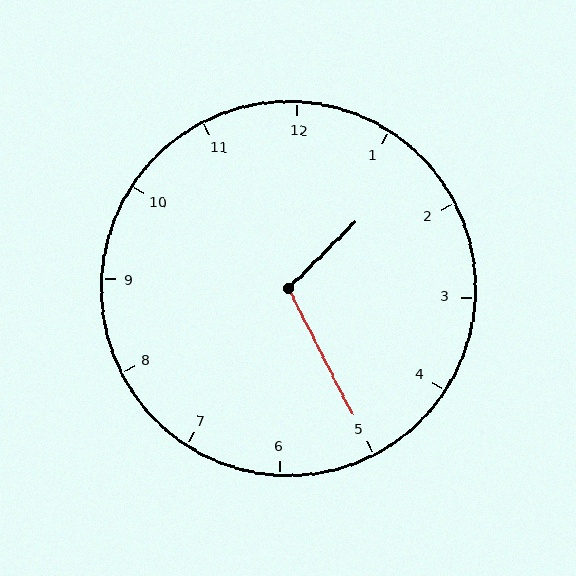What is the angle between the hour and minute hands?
Approximately 108 degrees.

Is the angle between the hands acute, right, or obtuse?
It is obtuse.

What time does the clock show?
1:25.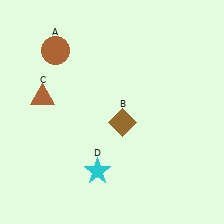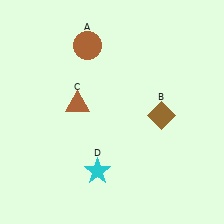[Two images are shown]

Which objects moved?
The objects that moved are: the brown circle (A), the brown diamond (B), the brown triangle (C).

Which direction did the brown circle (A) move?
The brown circle (A) moved right.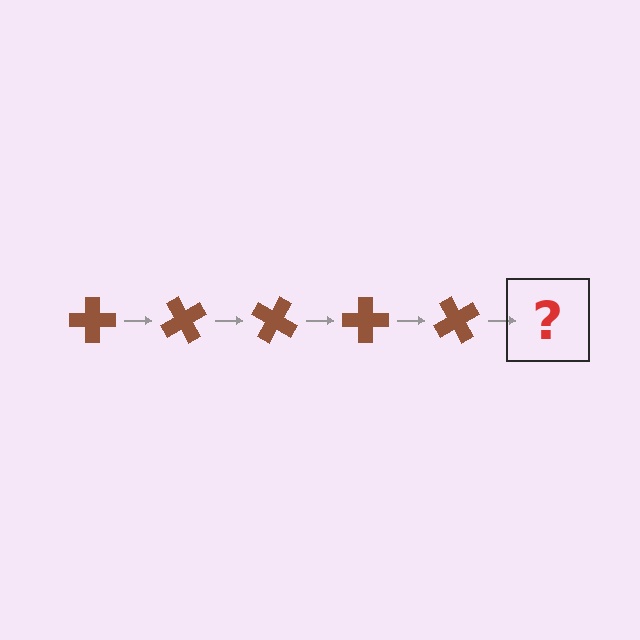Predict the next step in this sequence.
The next step is a brown cross rotated 300 degrees.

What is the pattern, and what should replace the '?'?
The pattern is that the cross rotates 60 degrees each step. The '?' should be a brown cross rotated 300 degrees.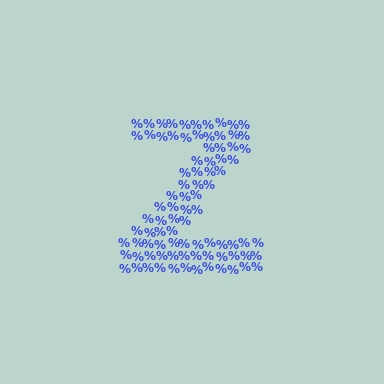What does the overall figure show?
The overall figure shows the letter Z.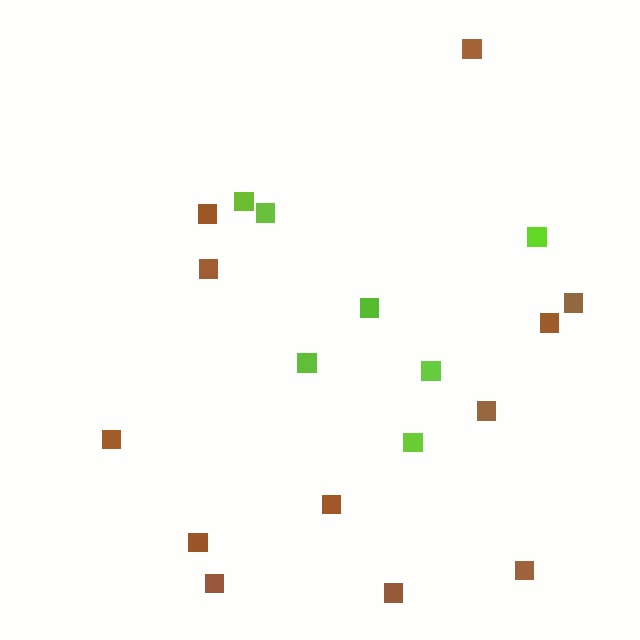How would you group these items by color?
There are 2 groups: one group of lime squares (7) and one group of brown squares (12).